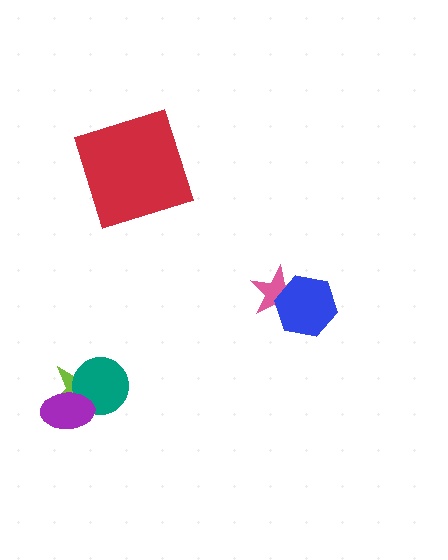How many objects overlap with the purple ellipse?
2 objects overlap with the purple ellipse.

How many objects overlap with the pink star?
1 object overlaps with the pink star.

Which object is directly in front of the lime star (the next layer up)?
The teal circle is directly in front of the lime star.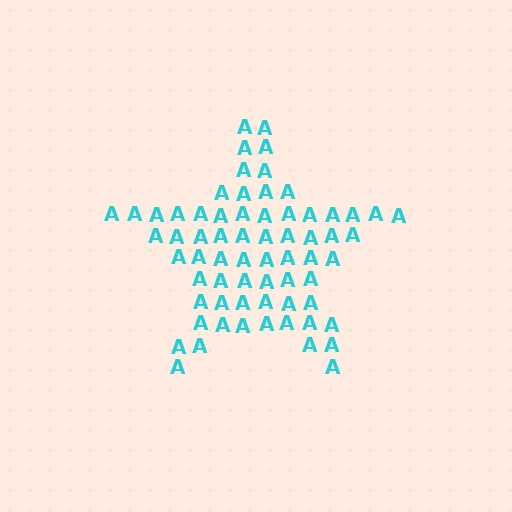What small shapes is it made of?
It is made of small letter A's.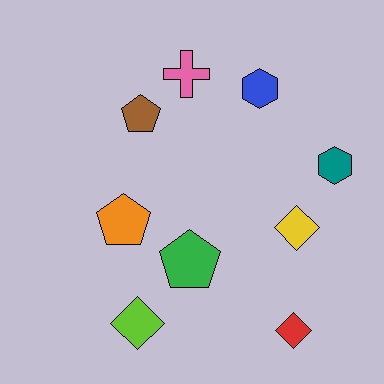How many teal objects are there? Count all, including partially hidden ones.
There is 1 teal object.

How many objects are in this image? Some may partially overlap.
There are 9 objects.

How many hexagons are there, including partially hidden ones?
There are 2 hexagons.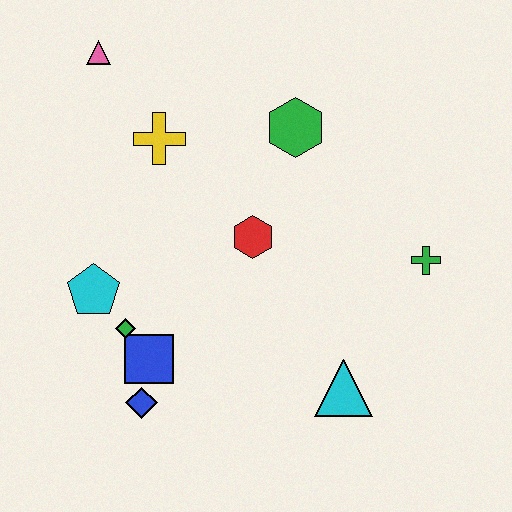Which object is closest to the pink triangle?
The yellow cross is closest to the pink triangle.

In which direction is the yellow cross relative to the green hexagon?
The yellow cross is to the left of the green hexagon.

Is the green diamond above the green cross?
No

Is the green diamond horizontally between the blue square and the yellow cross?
No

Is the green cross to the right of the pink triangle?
Yes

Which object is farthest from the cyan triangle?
The pink triangle is farthest from the cyan triangle.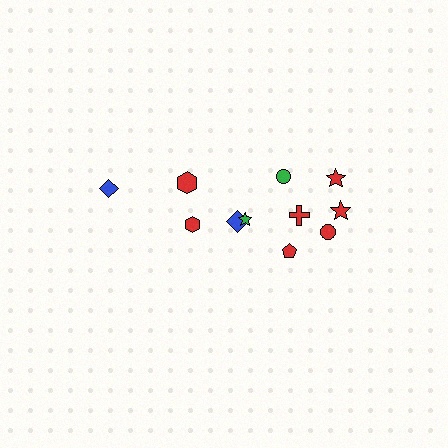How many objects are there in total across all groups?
There are 11 objects.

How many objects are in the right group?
There are 7 objects.